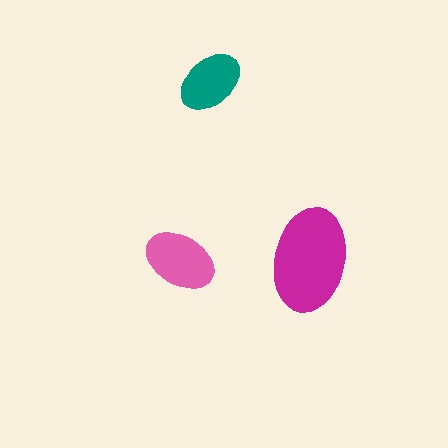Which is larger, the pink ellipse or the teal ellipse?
The pink one.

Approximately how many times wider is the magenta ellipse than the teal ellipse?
About 1.5 times wider.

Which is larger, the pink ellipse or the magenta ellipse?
The magenta one.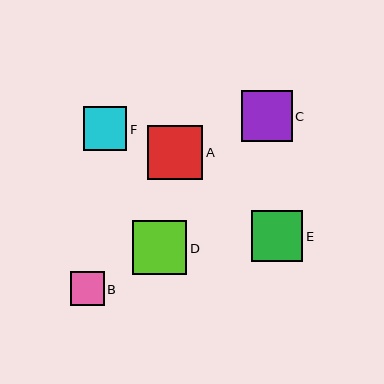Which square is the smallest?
Square B is the smallest with a size of approximately 34 pixels.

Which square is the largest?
Square A is the largest with a size of approximately 55 pixels.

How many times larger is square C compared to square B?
Square C is approximately 1.5 times the size of square B.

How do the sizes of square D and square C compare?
Square D and square C are approximately the same size.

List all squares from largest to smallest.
From largest to smallest: A, D, C, E, F, B.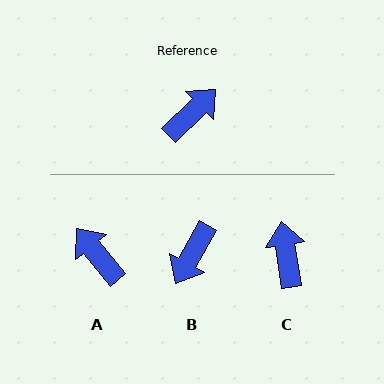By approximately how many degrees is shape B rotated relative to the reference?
Approximately 164 degrees clockwise.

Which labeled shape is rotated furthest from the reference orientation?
B, about 164 degrees away.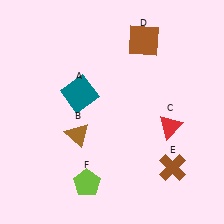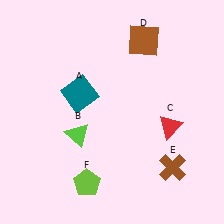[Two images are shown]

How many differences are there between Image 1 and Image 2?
There is 1 difference between the two images.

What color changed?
The triangle (B) changed from brown in Image 1 to lime in Image 2.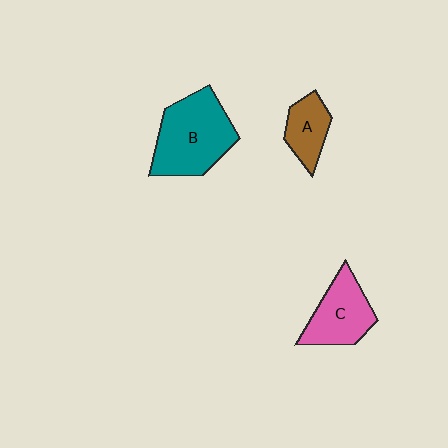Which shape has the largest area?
Shape B (teal).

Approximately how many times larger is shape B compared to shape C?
Approximately 1.5 times.